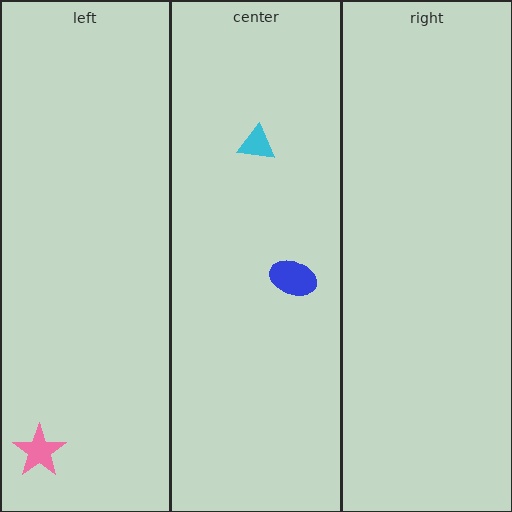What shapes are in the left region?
The pink star.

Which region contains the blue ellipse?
The center region.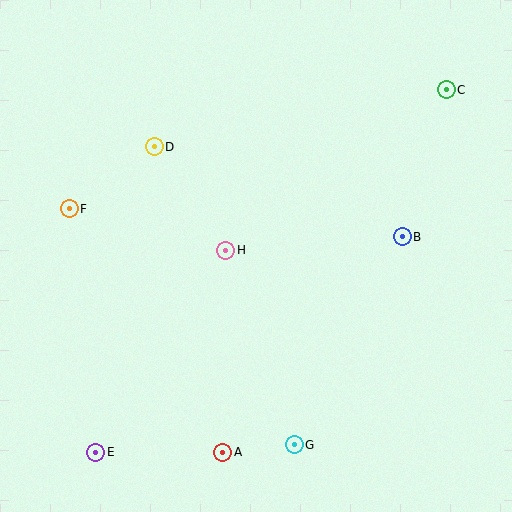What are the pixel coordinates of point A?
Point A is at (223, 452).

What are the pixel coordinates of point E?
Point E is at (96, 452).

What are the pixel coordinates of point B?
Point B is at (402, 237).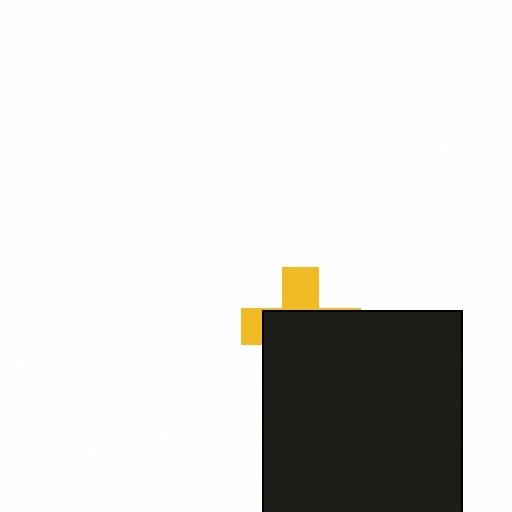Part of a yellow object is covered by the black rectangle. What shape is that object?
It is a cross.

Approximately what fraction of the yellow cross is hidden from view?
Roughly 68% of the yellow cross is hidden behind the black rectangle.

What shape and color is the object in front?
The object in front is a black rectangle.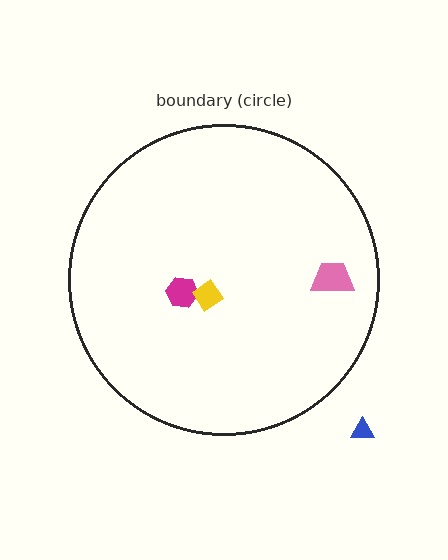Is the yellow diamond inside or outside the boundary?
Inside.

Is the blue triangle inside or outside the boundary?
Outside.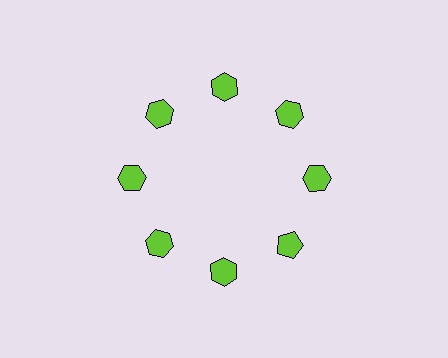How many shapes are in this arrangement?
There are 8 shapes arranged in a ring pattern.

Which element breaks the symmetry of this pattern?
The lime pentagon at roughly the 4 o'clock position breaks the symmetry. All other shapes are lime hexagons.